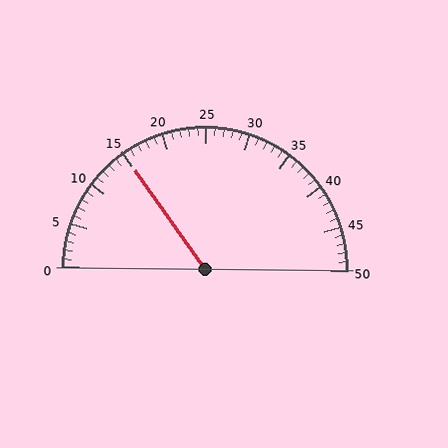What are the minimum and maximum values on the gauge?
The gauge ranges from 0 to 50.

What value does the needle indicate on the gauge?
The needle indicates approximately 15.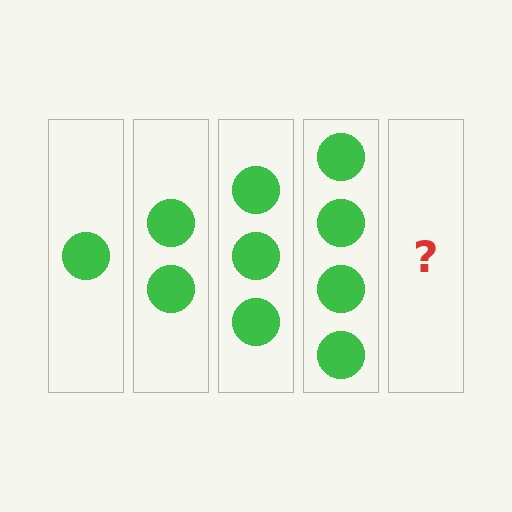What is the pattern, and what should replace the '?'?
The pattern is that each step adds one more circle. The '?' should be 5 circles.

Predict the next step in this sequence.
The next step is 5 circles.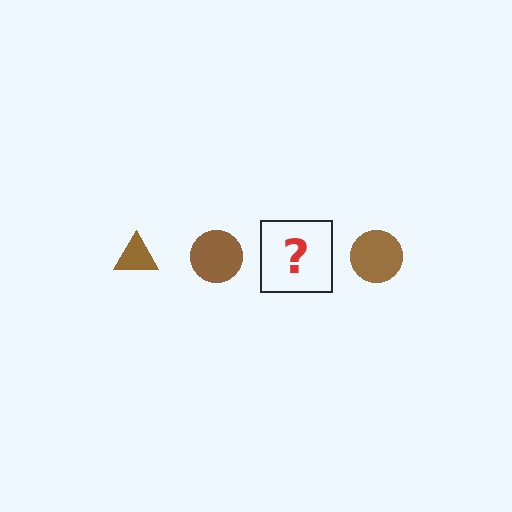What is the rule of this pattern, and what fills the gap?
The rule is that the pattern cycles through triangle, circle shapes in brown. The gap should be filled with a brown triangle.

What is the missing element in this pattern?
The missing element is a brown triangle.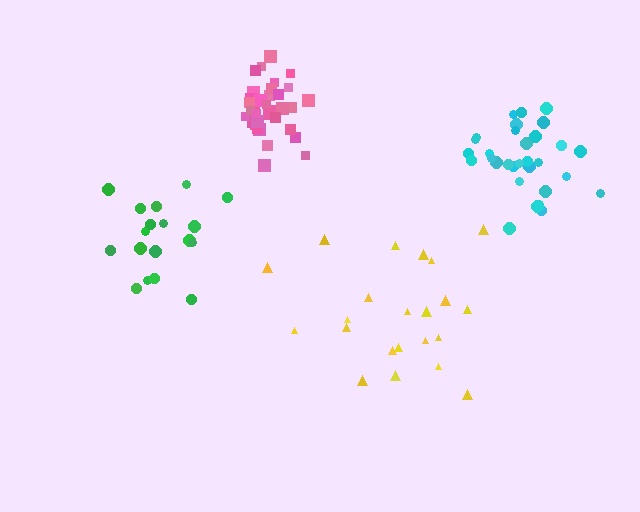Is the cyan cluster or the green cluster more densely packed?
Cyan.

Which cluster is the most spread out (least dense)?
Yellow.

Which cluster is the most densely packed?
Pink.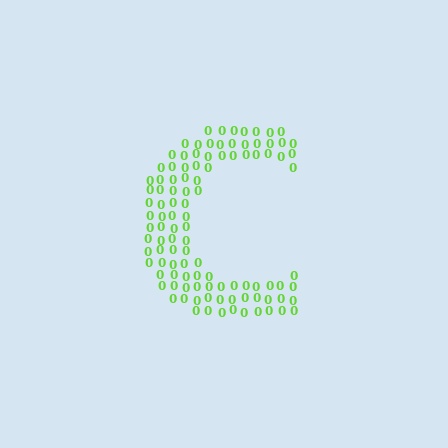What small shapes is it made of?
It is made of small digit 0's.